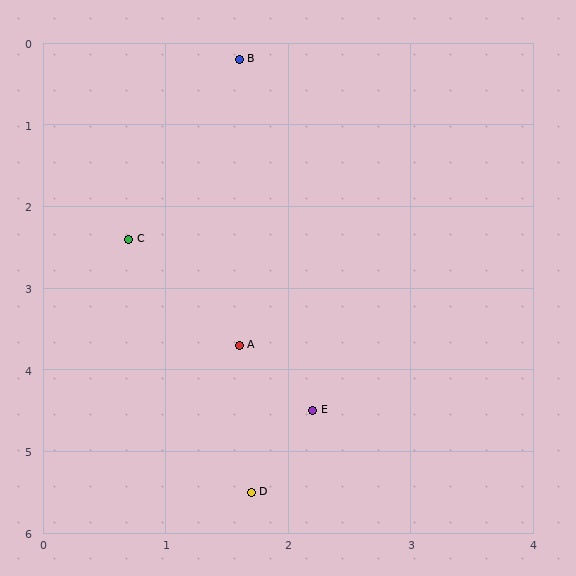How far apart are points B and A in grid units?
Points B and A are about 3.5 grid units apart.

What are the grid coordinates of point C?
Point C is at approximately (0.7, 2.4).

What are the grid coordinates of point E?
Point E is at approximately (2.2, 4.5).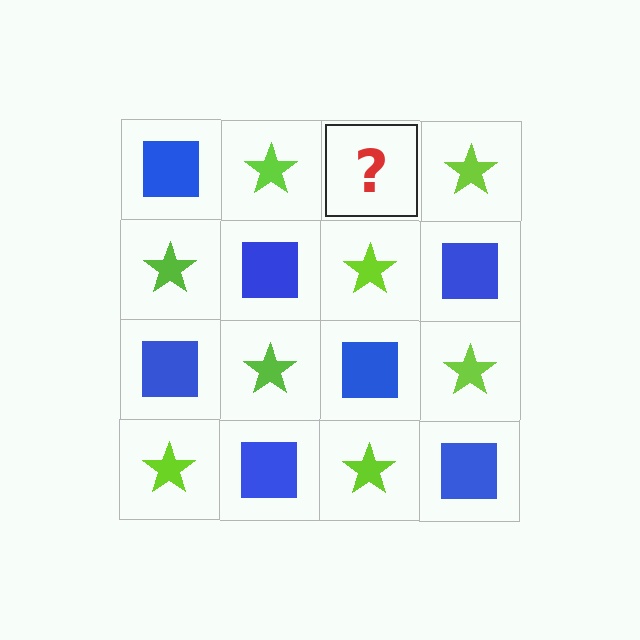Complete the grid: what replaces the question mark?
The question mark should be replaced with a blue square.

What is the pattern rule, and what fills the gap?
The rule is that it alternates blue square and lime star in a checkerboard pattern. The gap should be filled with a blue square.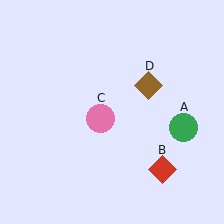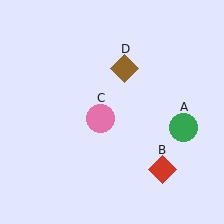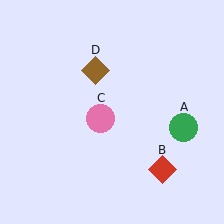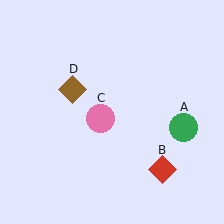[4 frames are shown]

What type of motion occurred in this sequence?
The brown diamond (object D) rotated counterclockwise around the center of the scene.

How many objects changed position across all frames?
1 object changed position: brown diamond (object D).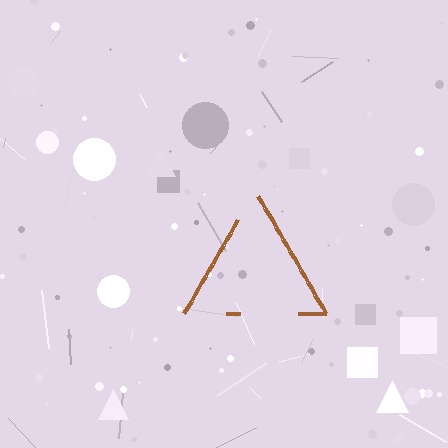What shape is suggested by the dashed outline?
The dashed outline suggests a triangle.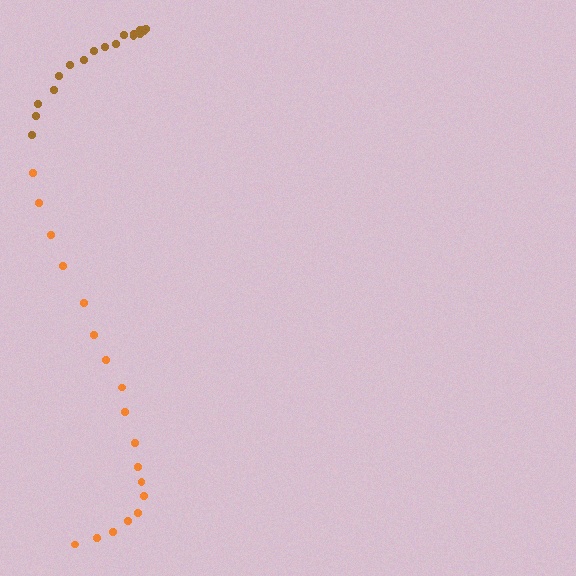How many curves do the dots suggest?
There are 2 distinct paths.